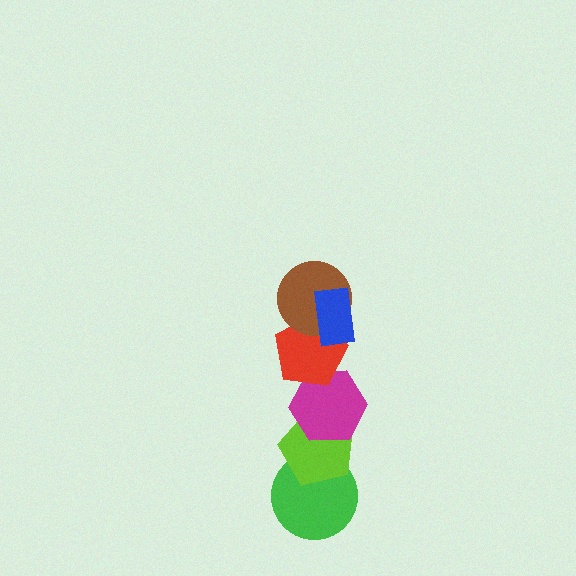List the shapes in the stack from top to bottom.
From top to bottom: the blue rectangle, the brown circle, the red pentagon, the magenta hexagon, the lime pentagon, the green circle.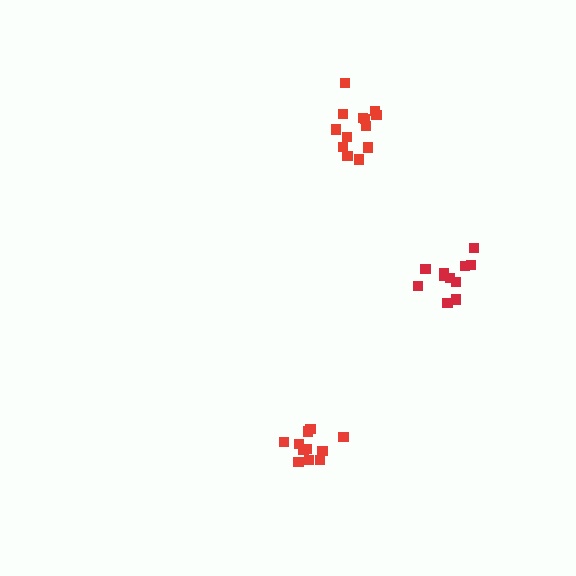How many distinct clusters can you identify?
There are 3 distinct clusters.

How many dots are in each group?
Group 1: 13 dots, Group 2: 11 dots, Group 3: 11 dots (35 total).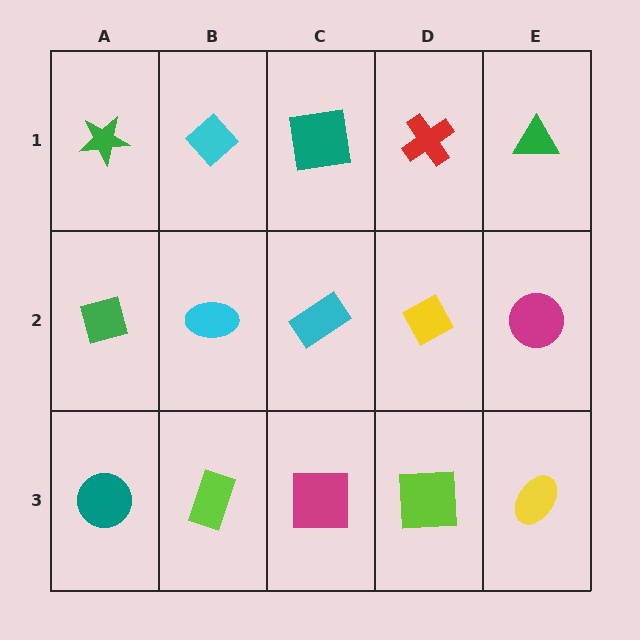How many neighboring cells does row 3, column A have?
2.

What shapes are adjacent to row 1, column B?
A cyan ellipse (row 2, column B), a green star (row 1, column A), a teal square (row 1, column C).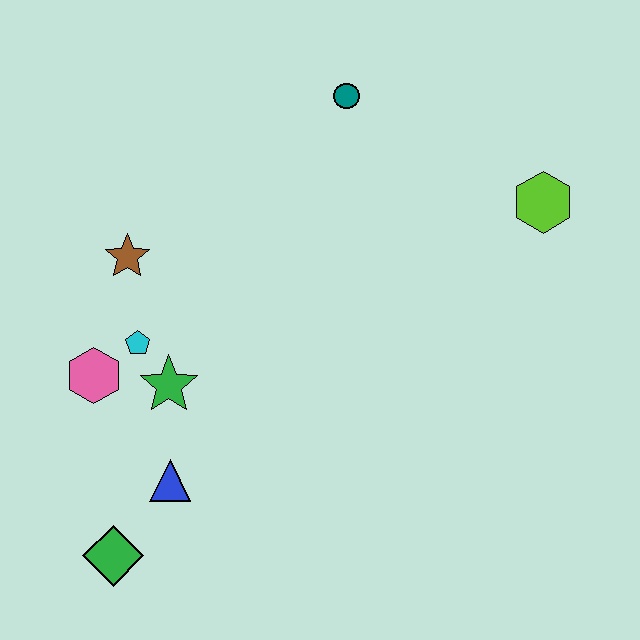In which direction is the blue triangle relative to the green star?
The blue triangle is below the green star.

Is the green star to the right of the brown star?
Yes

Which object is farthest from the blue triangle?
The lime hexagon is farthest from the blue triangle.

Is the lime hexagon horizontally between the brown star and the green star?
No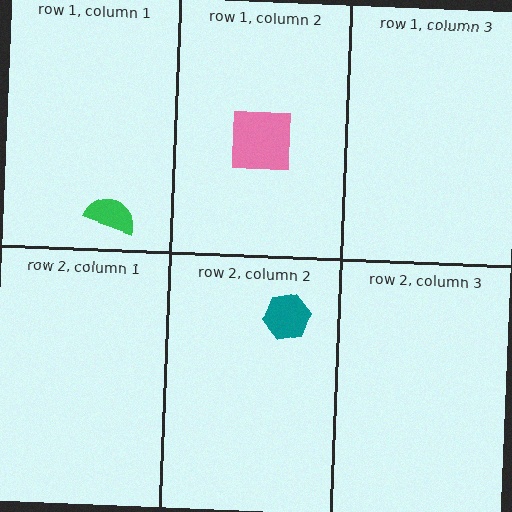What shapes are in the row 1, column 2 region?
The pink square.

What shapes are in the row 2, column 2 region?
The teal hexagon.